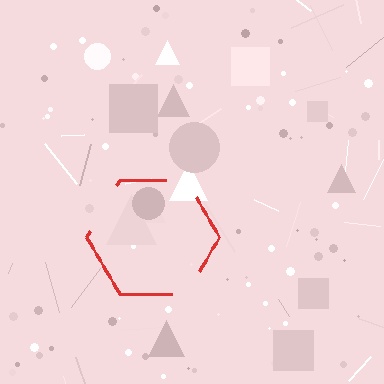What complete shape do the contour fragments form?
The contour fragments form a hexagon.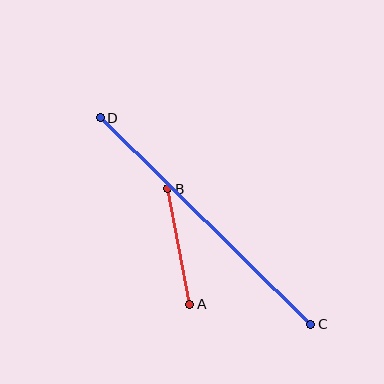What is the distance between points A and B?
The distance is approximately 118 pixels.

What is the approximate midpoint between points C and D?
The midpoint is at approximately (206, 221) pixels.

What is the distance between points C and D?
The distance is approximately 295 pixels.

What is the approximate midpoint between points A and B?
The midpoint is at approximately (179, 246) pixels.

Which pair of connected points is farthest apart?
Points C and D are farthest apart.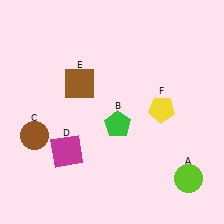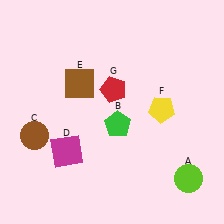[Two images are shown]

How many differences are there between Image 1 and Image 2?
There is 1 difference between the two images.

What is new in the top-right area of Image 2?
A red pentagon (G) was added in the top-right area of Image 2.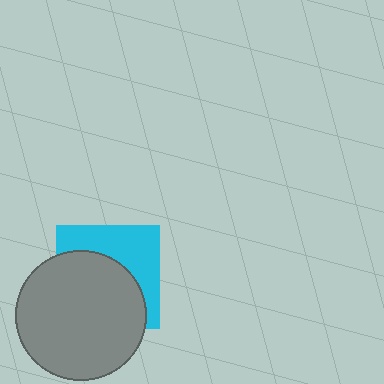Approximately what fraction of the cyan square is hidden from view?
Roughly 58% of the cyan square is hidden behind the gray circle.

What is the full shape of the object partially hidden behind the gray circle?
The partially hidden object is a cyan square.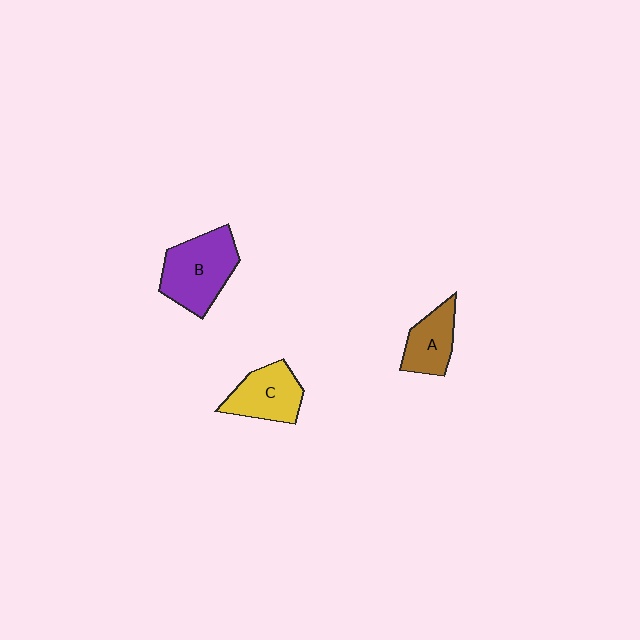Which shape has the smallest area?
Shape A (brown).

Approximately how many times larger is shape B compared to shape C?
Approximately 1.4 times.